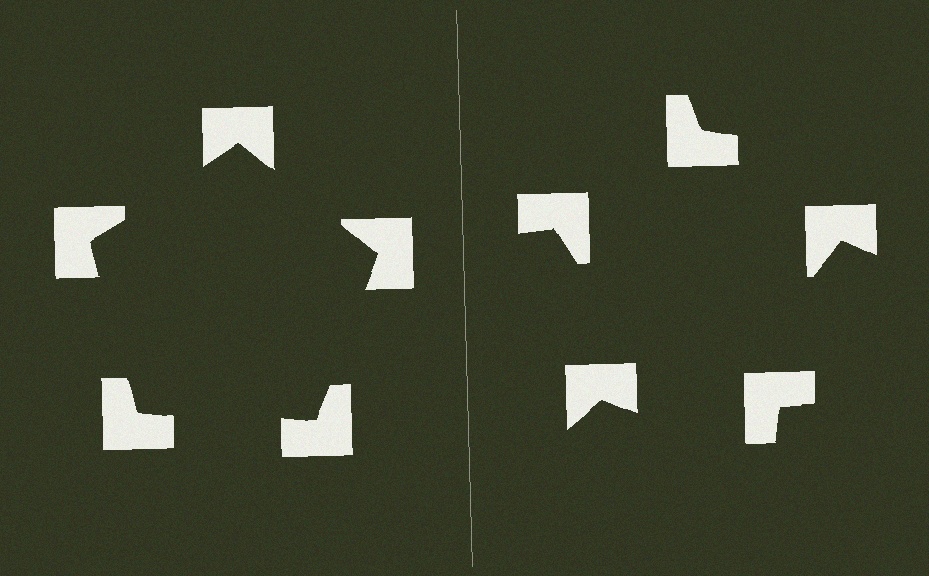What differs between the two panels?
The notched squares are positioned identically on both sides; only the wedge orientations differ. On the left they align to a pentagon; on the right they are misaligned.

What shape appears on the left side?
An illusory pentagon.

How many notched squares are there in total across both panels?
10 — 5 on each side.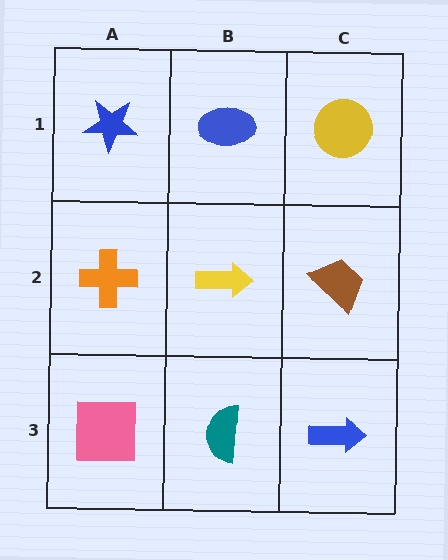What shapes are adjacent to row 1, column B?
A yellow arrow (row 2, column B), a blue star (row 1, column A), a yellow circle (row 1, column C).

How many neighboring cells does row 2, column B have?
4.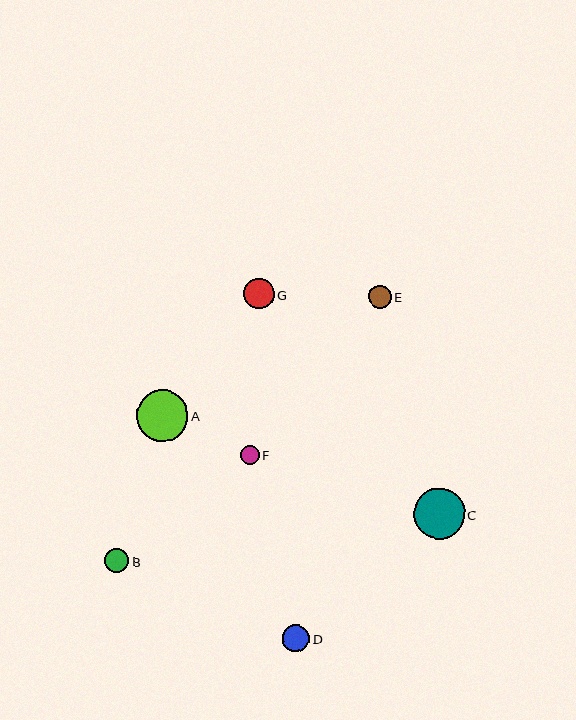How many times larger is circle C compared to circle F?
Circle C is approximately 2.7 times the size of circle F.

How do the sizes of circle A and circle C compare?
Circle A and circle C are approximately the same size.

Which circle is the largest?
Circle A is the largest with a size of approximately 52 pixels.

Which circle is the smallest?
Circle F is the smallest with a size of approximately 19 pixels.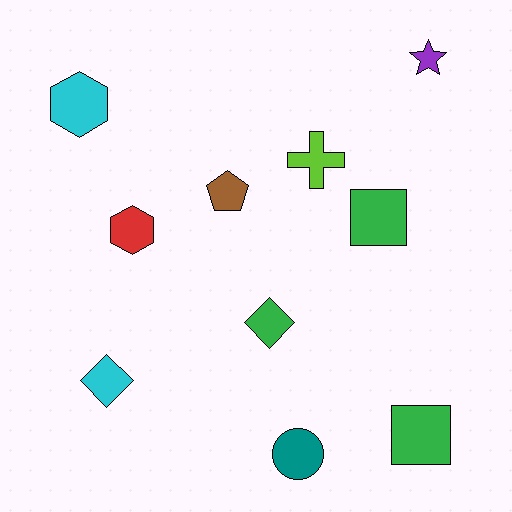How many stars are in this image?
There is 1 star.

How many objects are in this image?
There are 10 objects.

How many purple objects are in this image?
There is 1 purple object.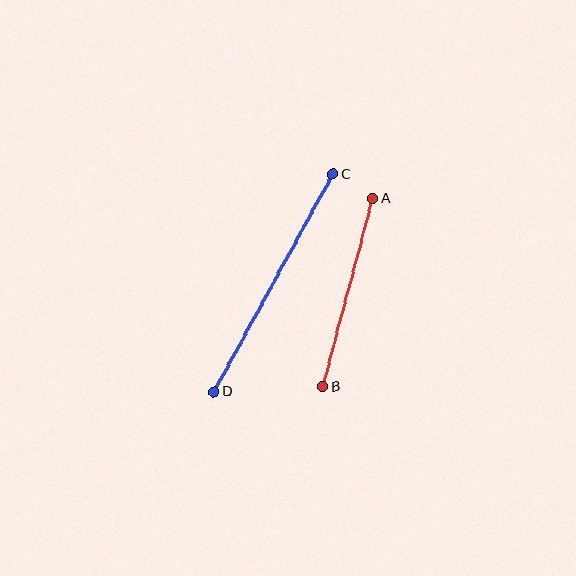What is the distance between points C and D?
The distance is approximately 248 pixels.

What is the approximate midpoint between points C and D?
The midpoint is at approximately (274, 283) pixels.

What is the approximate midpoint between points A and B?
The midpoint is at approximately (348, 293) pixels.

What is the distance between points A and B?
The distance is approximately 195 pixels.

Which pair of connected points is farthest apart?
Points C and D are farthest apart.